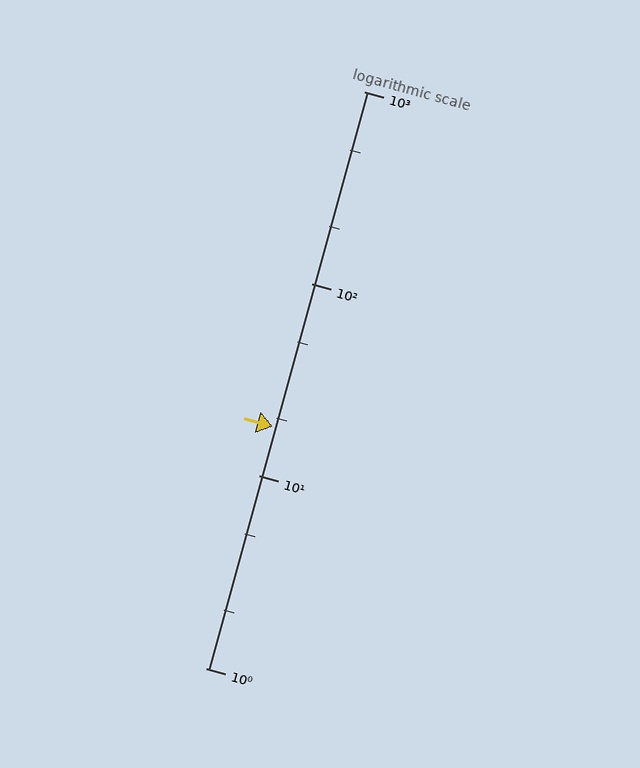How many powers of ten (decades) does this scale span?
The scale spans 3 decades, from 1 to 1000.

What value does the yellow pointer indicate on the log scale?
The pointer indicates approximately 18.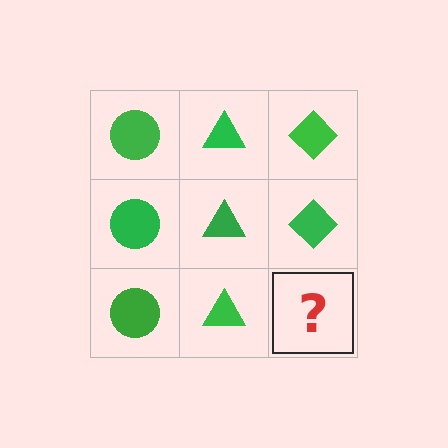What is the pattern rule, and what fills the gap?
The rule is that each column has a consistent shape. The gap should be filled with a green diamond.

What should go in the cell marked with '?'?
The missing cell should contain a green diamond.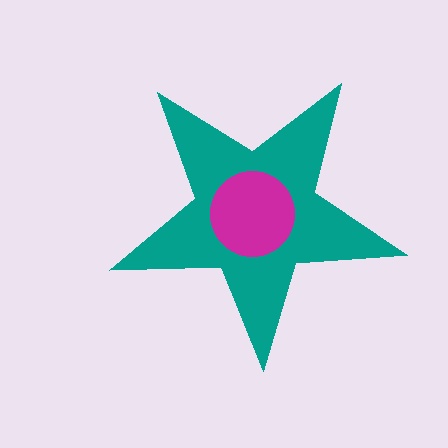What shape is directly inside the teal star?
The magenta circle.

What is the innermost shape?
The magenta circle.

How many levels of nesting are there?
2.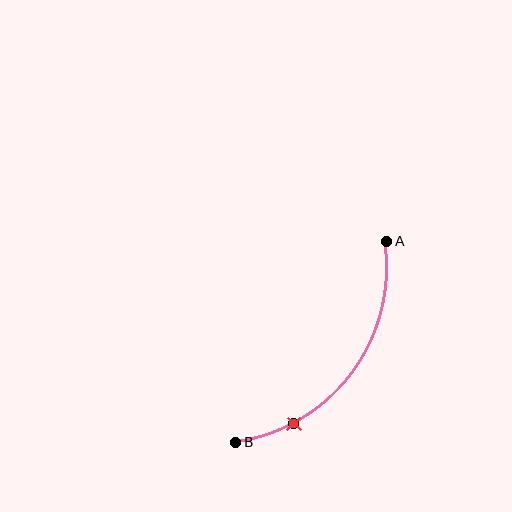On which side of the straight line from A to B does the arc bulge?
The arc bulges below and to the right of the straight line connecting A and B.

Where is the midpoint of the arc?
The arc midpoint is the point on the curve farthest from the straight line joining A and B. It sits below and to the right of that line.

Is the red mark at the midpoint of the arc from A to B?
No. The red mark lies on the arc but is closer to endpoint B. The arc midpoint would be at the point on the curve equidistant along the arc from both A and B.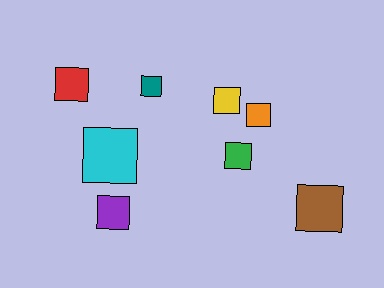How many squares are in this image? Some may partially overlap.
There are 8 squares.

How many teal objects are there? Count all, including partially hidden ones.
There is 1 teal object.